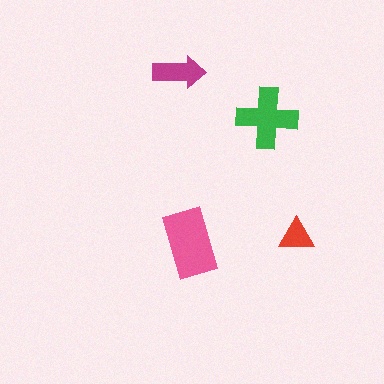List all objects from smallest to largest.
The red triangle, the magenta arrow, the green cross, the pink rectangle.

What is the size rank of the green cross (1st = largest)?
2nd.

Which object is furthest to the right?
The red triangle is rightmost.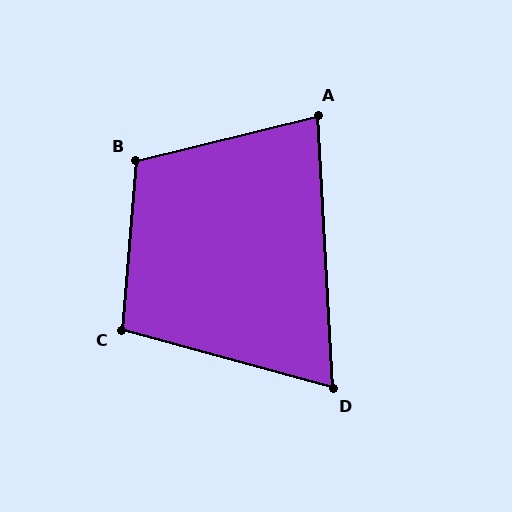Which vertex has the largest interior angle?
B, at approximately 108 degrees.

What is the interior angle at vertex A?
Approximately 79 degrees (acute).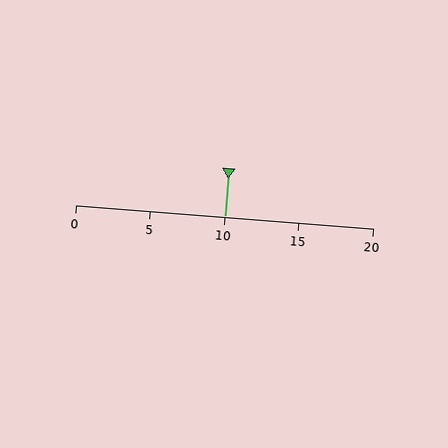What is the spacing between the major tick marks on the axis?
The major ticks are spaced 5 apart.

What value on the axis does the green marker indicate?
The marker indicates approximately 10.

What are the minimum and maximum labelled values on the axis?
The axis runs from 0 to 20.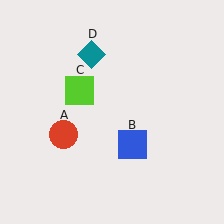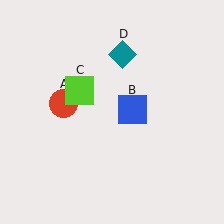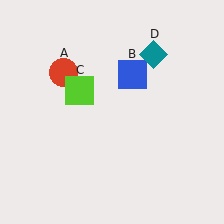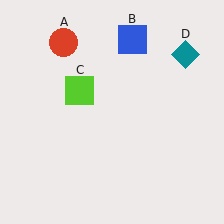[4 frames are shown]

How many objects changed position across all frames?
3 objects changed position: red circle (object A), blue square (object B), teal diamond (object D).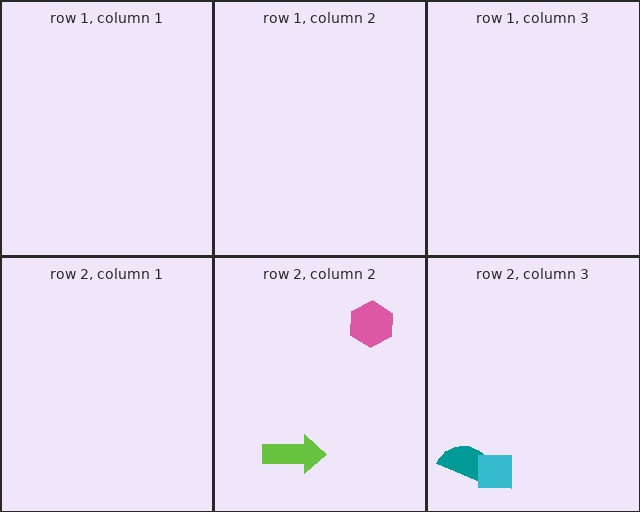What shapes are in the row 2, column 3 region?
The teal semicircle, the cyan square.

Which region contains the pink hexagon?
The row 2, column 2 region.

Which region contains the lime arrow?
The row 2, column 2 region.